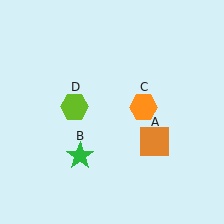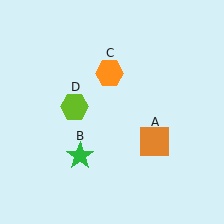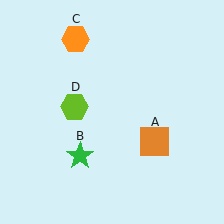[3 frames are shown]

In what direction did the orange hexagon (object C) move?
The orange hexagon (object C) moved up and to the left.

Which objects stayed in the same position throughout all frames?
Orange square (object A) and green star (object B) and lime hexagon (object D) remained stationary.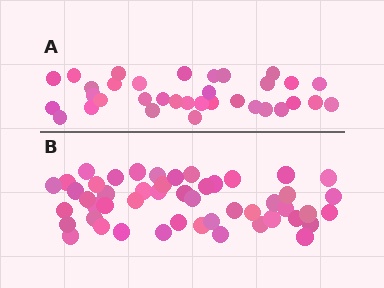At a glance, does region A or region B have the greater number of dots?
Region B (the bottom region) has more dots.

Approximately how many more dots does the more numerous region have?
Region B has approximately 15 more dots than region A.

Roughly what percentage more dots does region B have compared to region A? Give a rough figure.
About 45% more.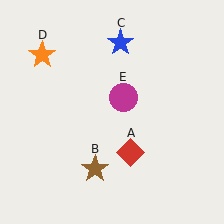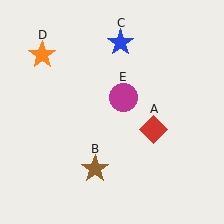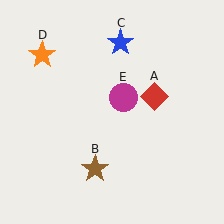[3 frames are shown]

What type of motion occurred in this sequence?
The red diamond (object A) rotated counterclockwise around the center of the scene.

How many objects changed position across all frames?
1 object changed position: red diamond (object A).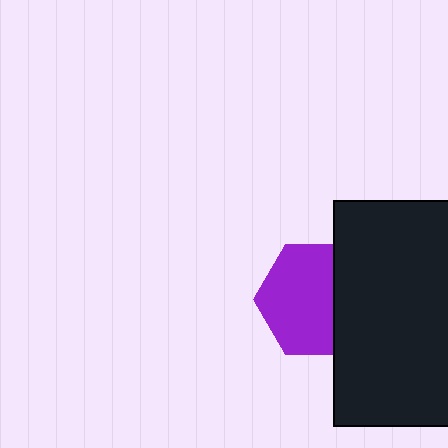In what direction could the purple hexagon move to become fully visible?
The purple hexagon could move left. That would shift it out from behind the black rectangle entirely.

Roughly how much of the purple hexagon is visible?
Most of it is visible (roughly 67%).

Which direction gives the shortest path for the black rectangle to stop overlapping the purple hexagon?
Moving right gives the shortest separation.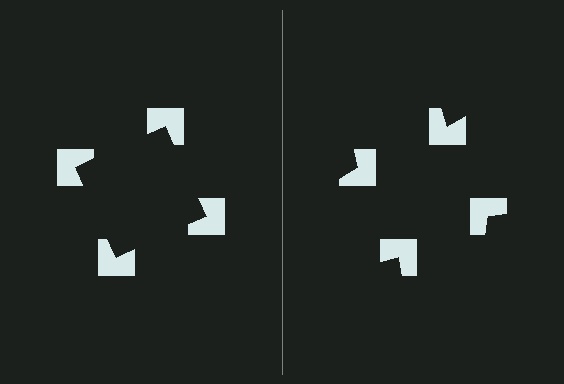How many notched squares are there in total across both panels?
8 — 4 on each side.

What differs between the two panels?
The notched squares are positioned identically on both sides; only the wedge orientations differ. On the left they align to a square; on the right they are misaligned.